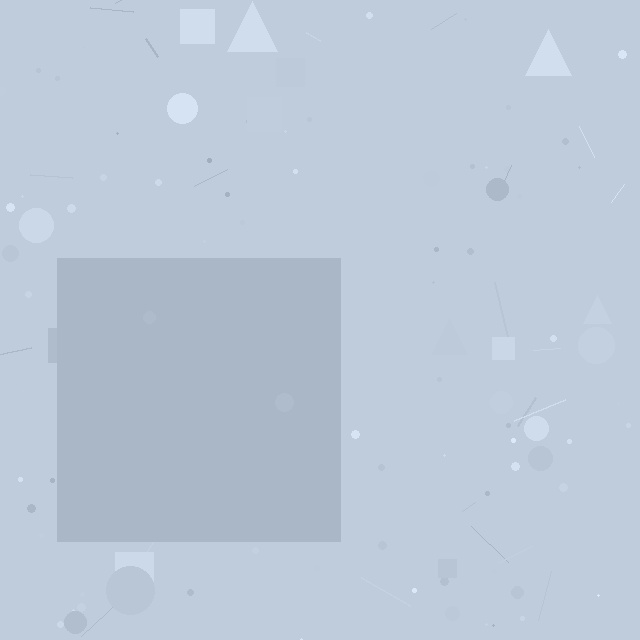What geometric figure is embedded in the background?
A square is embedded in the background.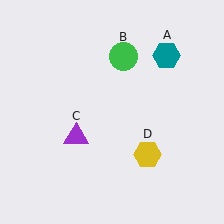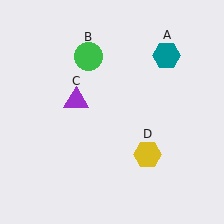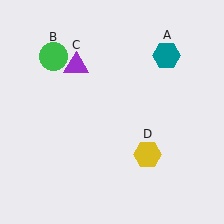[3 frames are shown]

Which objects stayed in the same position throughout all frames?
Teal hexagon (object A) and yellow hexagon (object D) remained stationary.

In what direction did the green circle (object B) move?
The green circle (object B) moved left.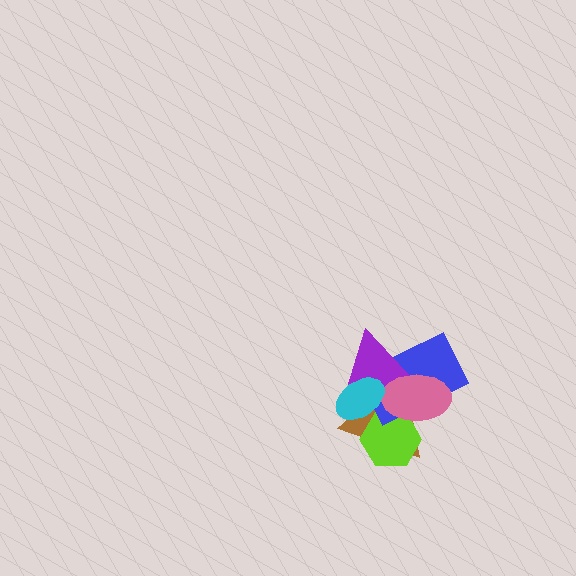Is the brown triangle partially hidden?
Yes, it is partially covered by another shape.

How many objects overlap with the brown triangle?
5 objects overlap with the brown triangle.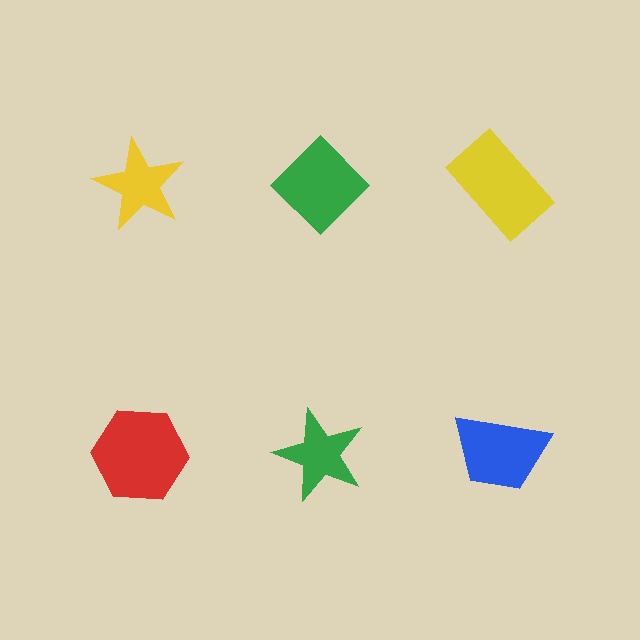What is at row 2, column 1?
A red hexagon.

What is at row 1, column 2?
A green diamond.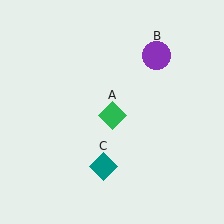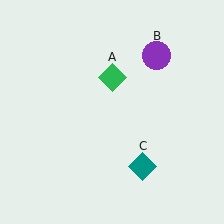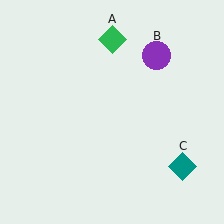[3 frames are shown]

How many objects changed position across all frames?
2 objects changed position: green diamond (object A), teal diamond (object C).